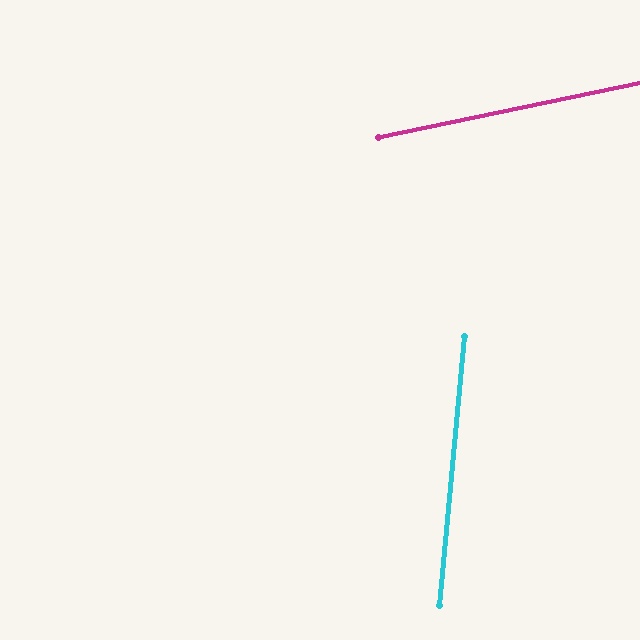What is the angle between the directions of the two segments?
Approximately 73 degrees.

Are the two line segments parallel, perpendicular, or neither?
Neither parallel nor perpendicular — they differ by about 73°.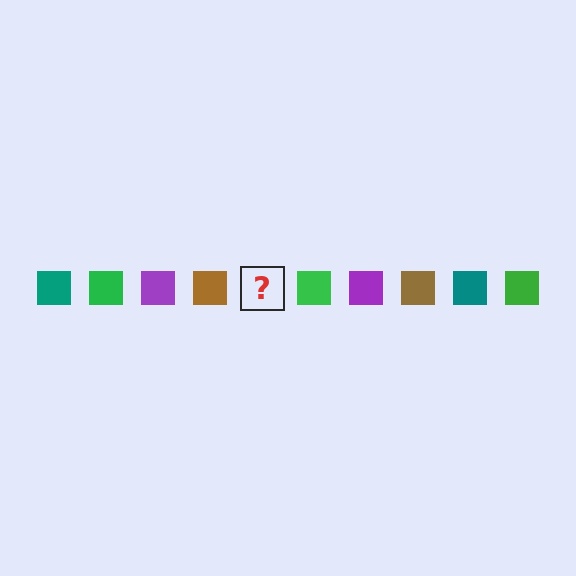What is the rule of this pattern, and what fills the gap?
The rule is that the pattern cycles through teal, green, purple, brown squares. The gap should be filled with a teal square.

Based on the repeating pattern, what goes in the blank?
The blank should be a teal square.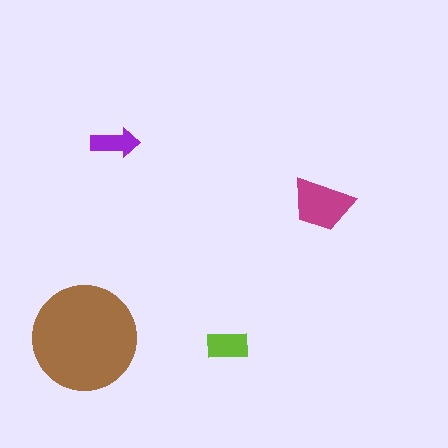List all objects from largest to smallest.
The brown circle, the magenta trapezoid, the lime rectangle, the purple arrow.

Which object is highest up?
The purple arrow is topmost.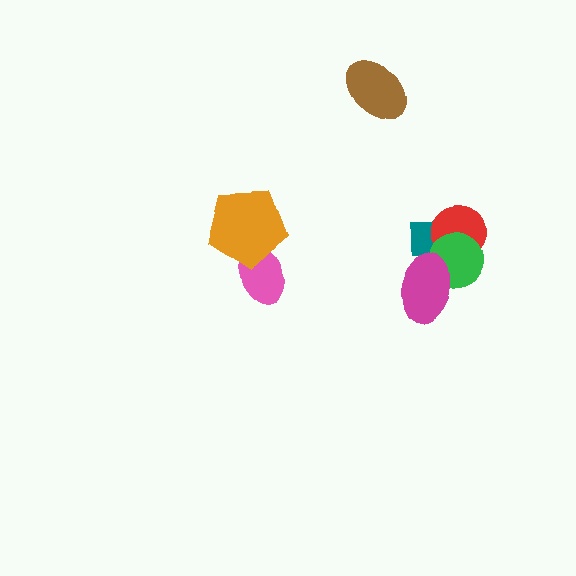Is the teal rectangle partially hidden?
Yes, it is partially covered by another shape.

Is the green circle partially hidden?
Yes, it is partially covered by another shape.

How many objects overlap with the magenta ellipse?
2 objects overlap with the magenta ellipse.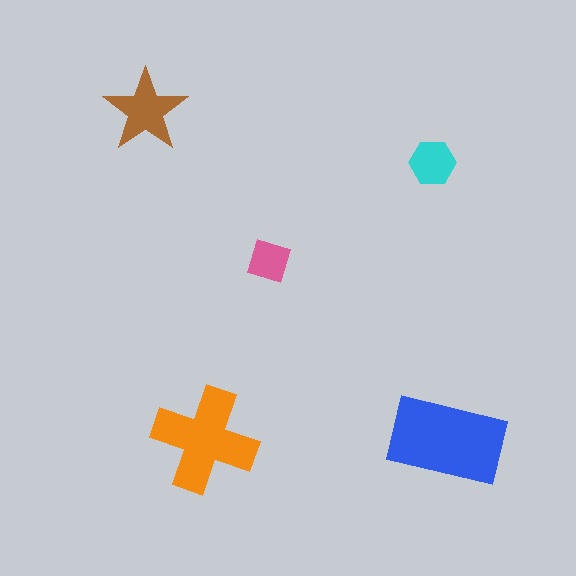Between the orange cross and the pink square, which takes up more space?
The orange cross.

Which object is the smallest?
The pink square.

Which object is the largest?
The blue rectangle.